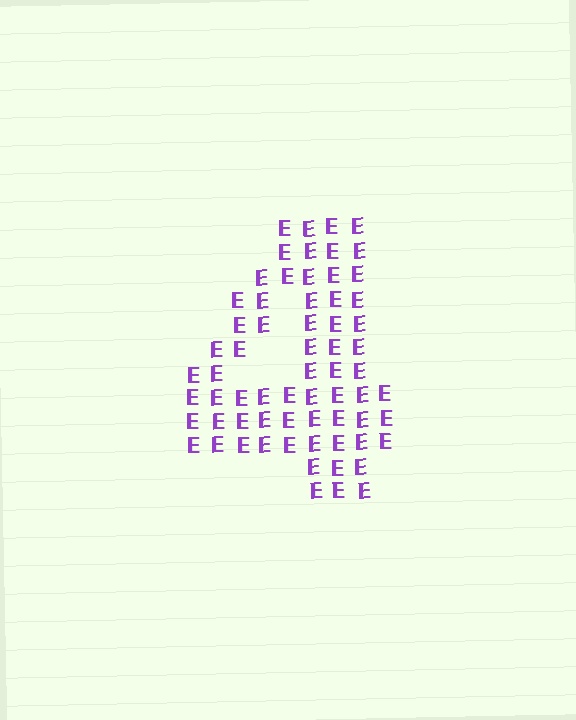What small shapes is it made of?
It is made of small letter E's.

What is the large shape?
The large shape is the digit 4.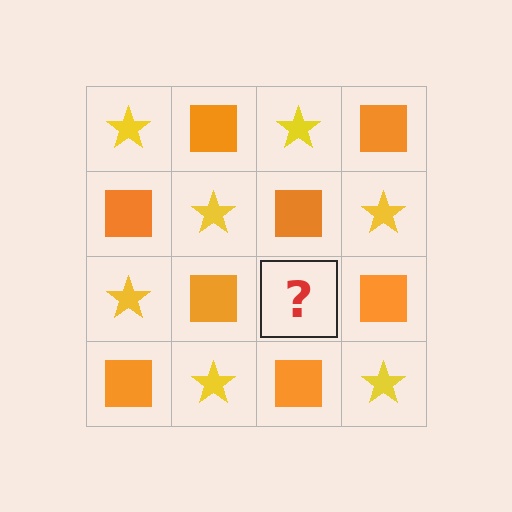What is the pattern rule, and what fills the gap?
The rule is that it alternates yellow star and orange square in a checkerboard pattern. The gap should be filled with a yellow star.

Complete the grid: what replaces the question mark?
The question mark should be replaced with a yellow star.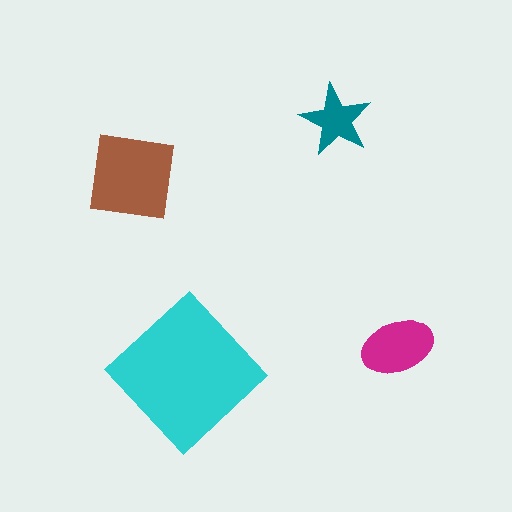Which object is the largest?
The cyan diamond.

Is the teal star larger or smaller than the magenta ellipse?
Smaller.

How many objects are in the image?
There are 4 objects in the image.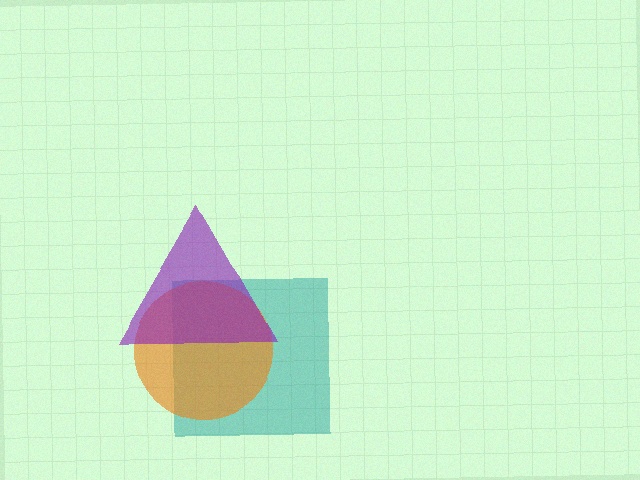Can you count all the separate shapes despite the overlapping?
Yes, there are 3 separate shapes.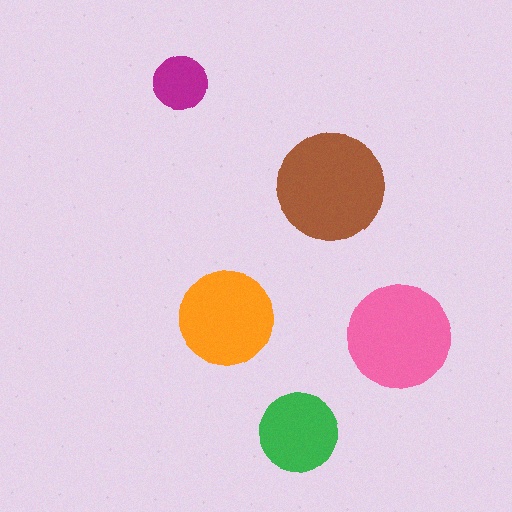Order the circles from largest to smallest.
the brown one, the pink one, the orange one, the green one, the magenta one.